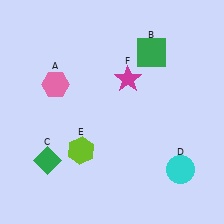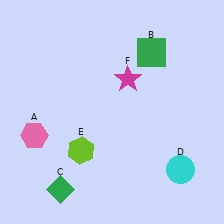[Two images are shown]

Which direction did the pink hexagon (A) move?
The pink hexagon (A) moved down.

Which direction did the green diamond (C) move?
The green diamond (C) moved down.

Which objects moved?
The objects that moved are: the pink hexagon (A), the green diamond (C).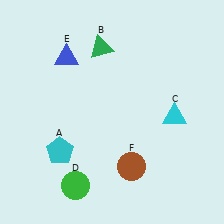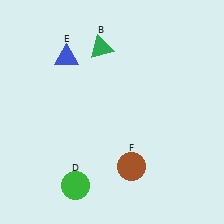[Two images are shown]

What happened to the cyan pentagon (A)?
The cyan pentagon (A) was removed in Image 2. It was in the bottom-left area of Image 1.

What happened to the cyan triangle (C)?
The cyan triangle (C) was removed in Image 2. It was in the bottom-right area of Image 1.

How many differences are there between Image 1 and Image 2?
There are 2 differences between the two images.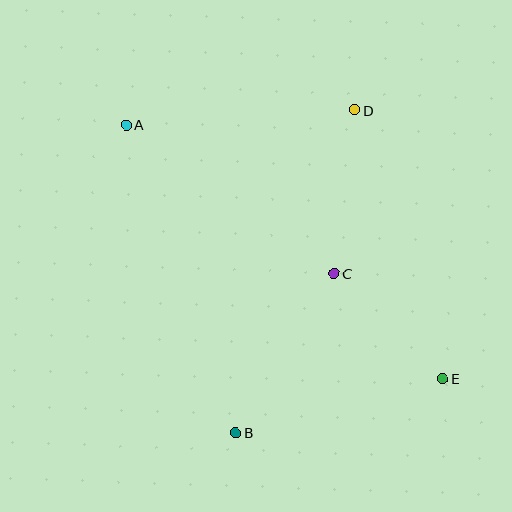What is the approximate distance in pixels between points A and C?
The distance between A and C is approximately 255 pixels.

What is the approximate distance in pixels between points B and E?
The distance between B and E is approximately 214 pixels.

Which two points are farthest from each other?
Points A and E are farthest from each other.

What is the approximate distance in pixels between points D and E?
The distance between D and E is approximately 282 pixels.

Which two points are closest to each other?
Points C and E are closest to each other.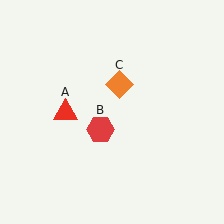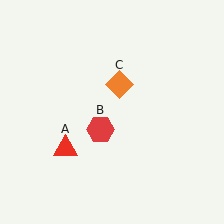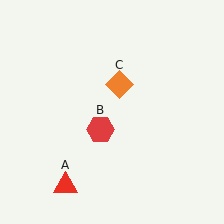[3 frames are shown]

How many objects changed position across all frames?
1 object changed position: red triangle (object A).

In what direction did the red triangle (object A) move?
The red triangle (object A) moved down.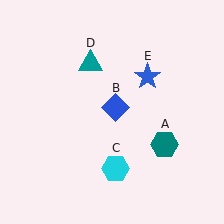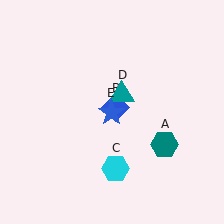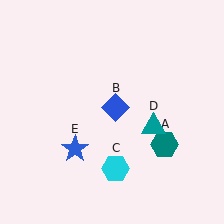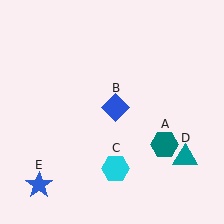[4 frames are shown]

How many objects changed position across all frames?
2 objects changed position: teal triangle (object D), blue star (object E).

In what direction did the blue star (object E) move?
The blue star (object E) moved down and to the left.